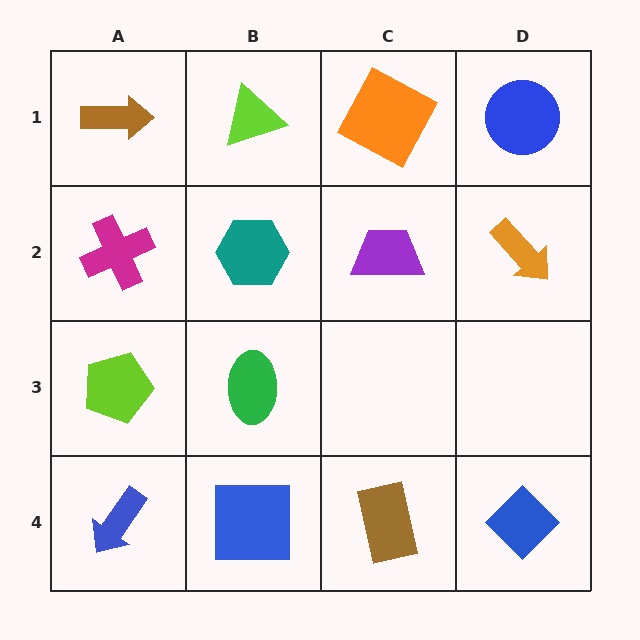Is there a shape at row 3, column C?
No, that cell is empty.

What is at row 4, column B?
A blue square.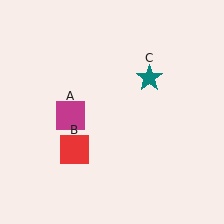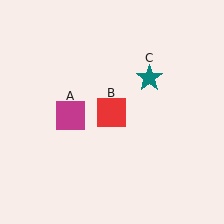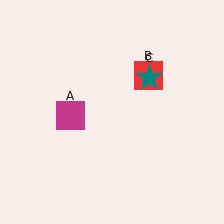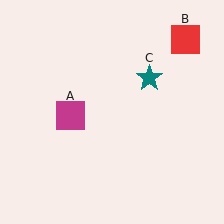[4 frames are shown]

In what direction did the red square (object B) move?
The red square (object B) moved up and to the right.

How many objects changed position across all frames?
1 object changed position: red square (object B).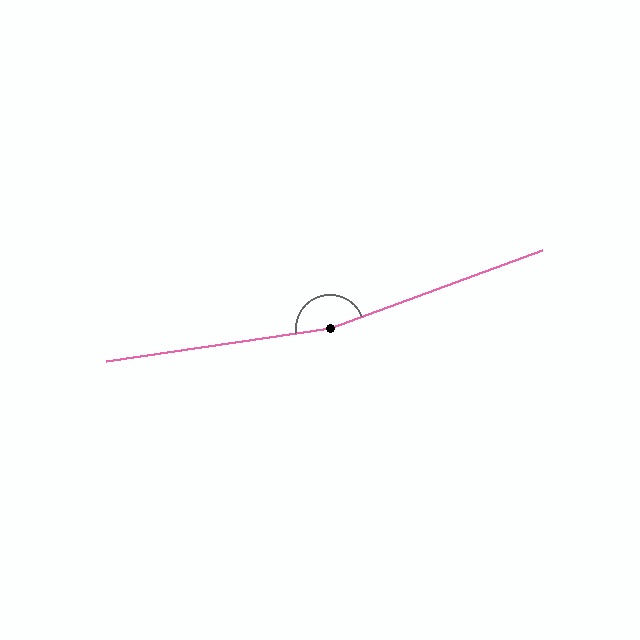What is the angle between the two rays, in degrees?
Approximately 168 degrees.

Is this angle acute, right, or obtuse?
It is obtuse.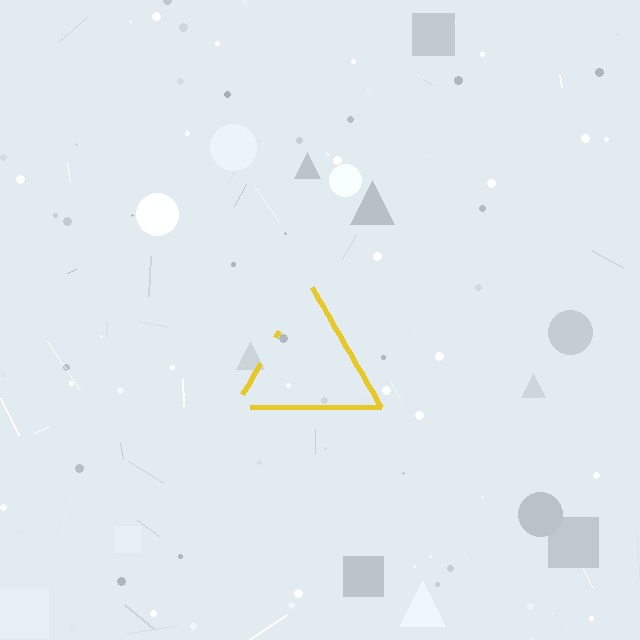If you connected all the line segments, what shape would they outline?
They would outline a triangle.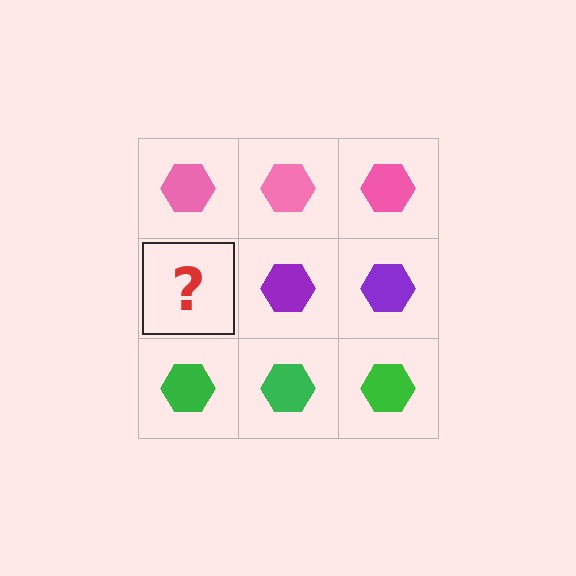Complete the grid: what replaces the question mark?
The question mark should be replaced with a purple hexagon.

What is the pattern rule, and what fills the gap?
The rule is that each row has a consistent color. The gap should be filled with a purple hexagon.